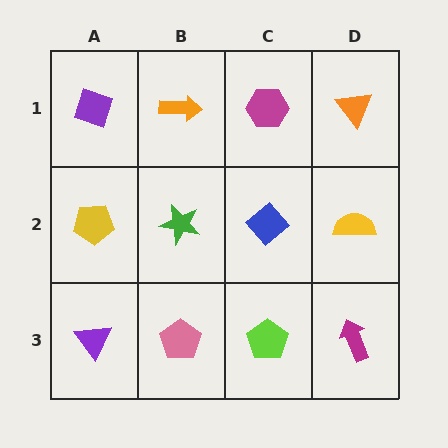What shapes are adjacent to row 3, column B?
A green star (row 2, column B), a purple triangle (row 3, column A), a lime pentagon (row 3, column C).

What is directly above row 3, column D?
A yellow semicircle.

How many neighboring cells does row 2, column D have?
3.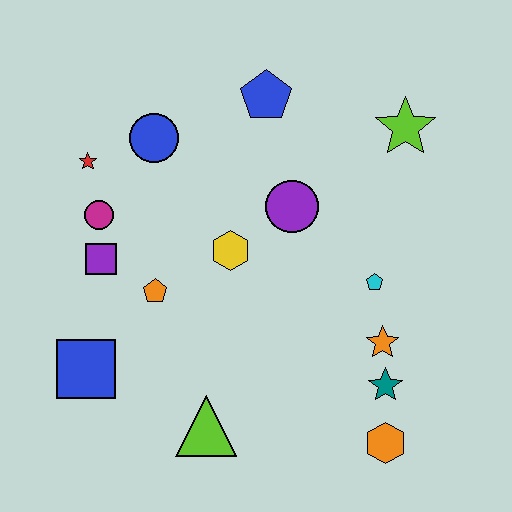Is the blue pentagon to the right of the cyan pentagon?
No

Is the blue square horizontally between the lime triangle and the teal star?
No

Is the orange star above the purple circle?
No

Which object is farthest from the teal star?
The red star is farthest from the teal star.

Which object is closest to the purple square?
The magenta circle is closest to the purple square.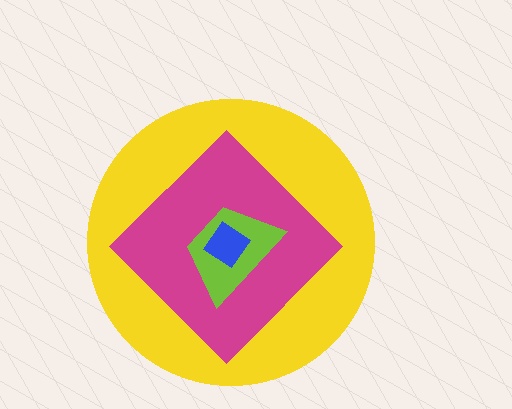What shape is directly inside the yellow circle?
The magenta diamond.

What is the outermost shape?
The yellow circle.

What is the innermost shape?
The blue diamond.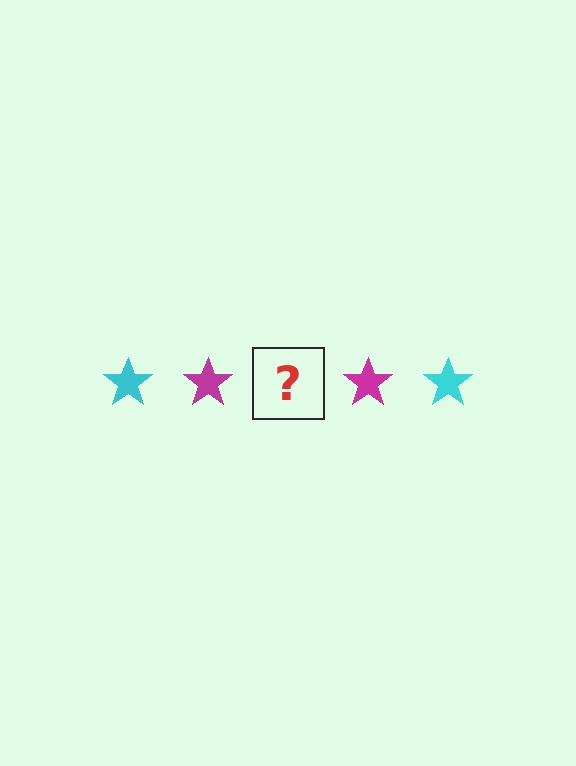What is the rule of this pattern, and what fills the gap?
The rule is that the pattern cycles through cyan, magenta stars. The gap should be filled with a cyan star.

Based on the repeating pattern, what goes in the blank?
The blank should be a cyan star.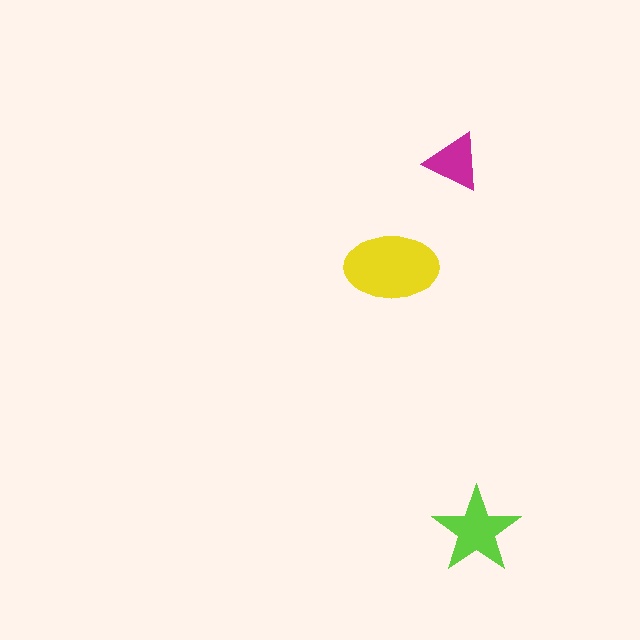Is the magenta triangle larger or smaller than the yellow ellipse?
Smaller.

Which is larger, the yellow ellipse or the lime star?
The yellow ellipse.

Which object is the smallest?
The magenta triangle.